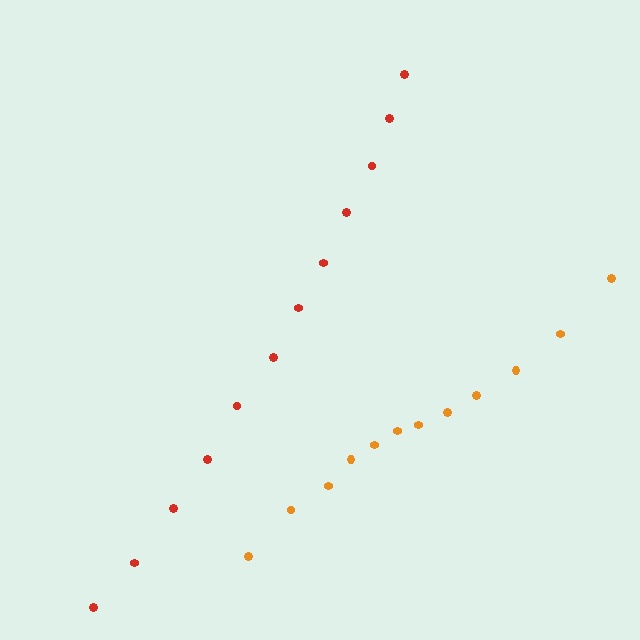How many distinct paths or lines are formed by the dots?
There are 2 distinct paths.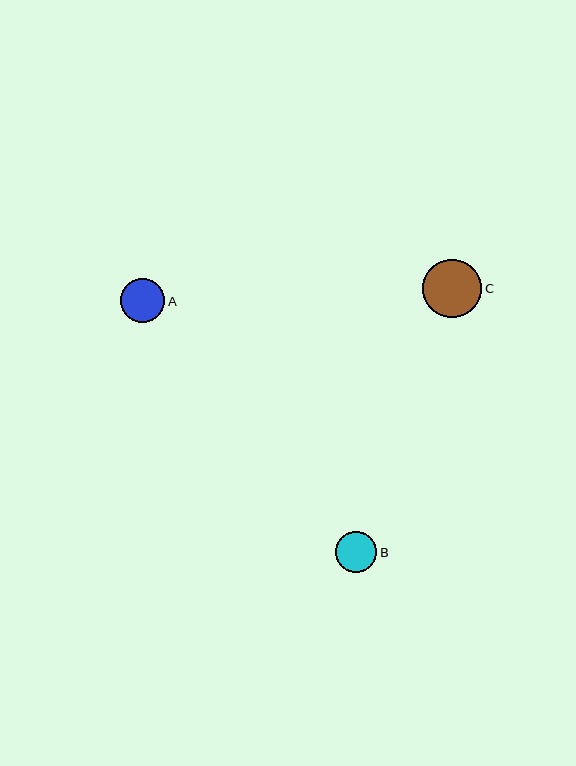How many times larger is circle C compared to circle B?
Circle C is approximately 1.4 times the size of circle B.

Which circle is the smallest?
Circle B is the smallest with a size of approximately 41 pixels.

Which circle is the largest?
Circle C is the largest with a size of approximately 59 pixels.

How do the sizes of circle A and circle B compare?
Circle A and circle B are approximately the same size.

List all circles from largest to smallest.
From largest to smallest: C, A, B.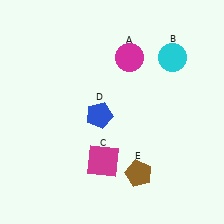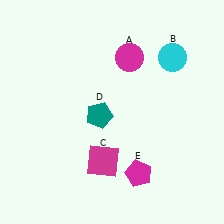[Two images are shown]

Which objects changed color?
D changed from blue to teal. E changed from brown to magenta.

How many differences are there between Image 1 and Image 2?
There are 2 differences between the two images.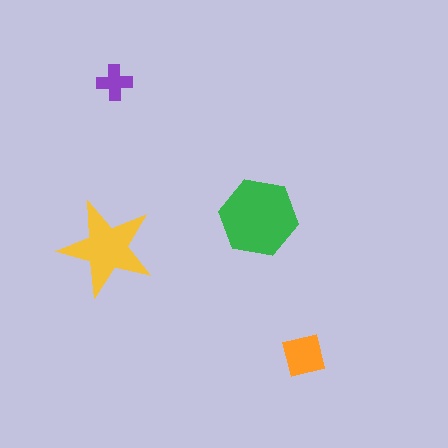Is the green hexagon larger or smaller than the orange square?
Larger.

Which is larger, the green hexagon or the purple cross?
The green hexagon.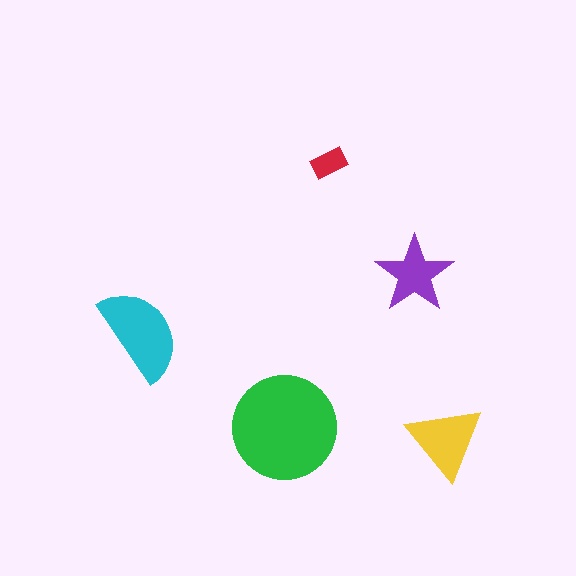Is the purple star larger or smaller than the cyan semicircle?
Smaller.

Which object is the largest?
The green circle.